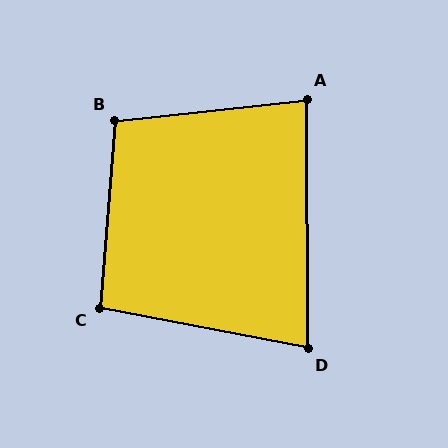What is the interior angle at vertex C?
Approximately 96 degrees (obtuse).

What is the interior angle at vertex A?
Approximately 84 degrees (acute).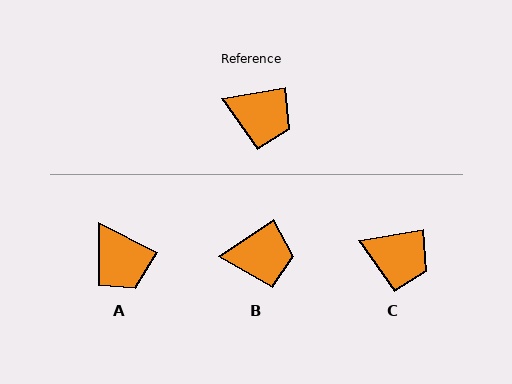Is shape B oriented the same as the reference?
No, it is off by about 24 degrees.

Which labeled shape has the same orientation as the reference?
C.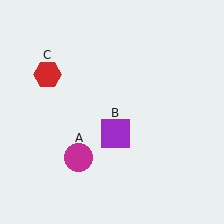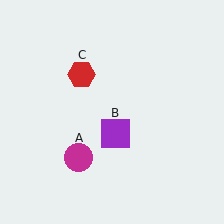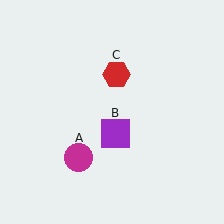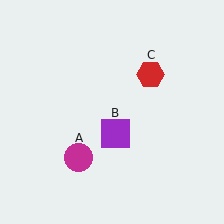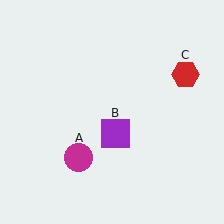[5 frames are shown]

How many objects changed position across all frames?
1 object changed position: red hexagon (object C).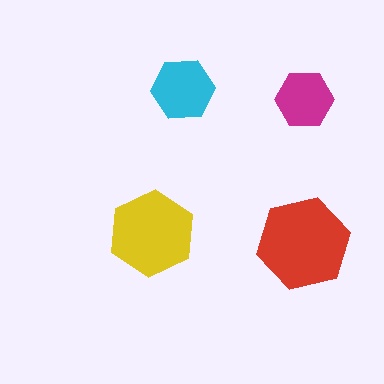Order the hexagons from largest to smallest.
the red one, the yellow one, the cyan one, the magenta one.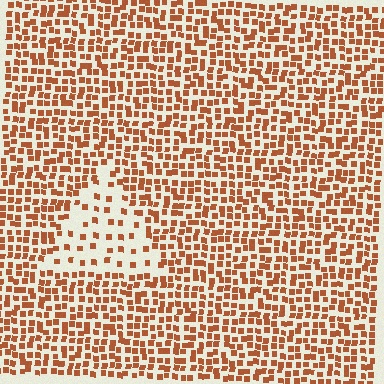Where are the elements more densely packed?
The elements are more densely packed outside the triangle boundary.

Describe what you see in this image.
The image contains small brown elements arranged at two different densities. A triangle-shaped region is visible where the elements are less densely packed than the surrounding area.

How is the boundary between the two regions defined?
The boundary is defined by a change in element density (approximately 2.5x ratio). All elements are the same color, size, and shape.